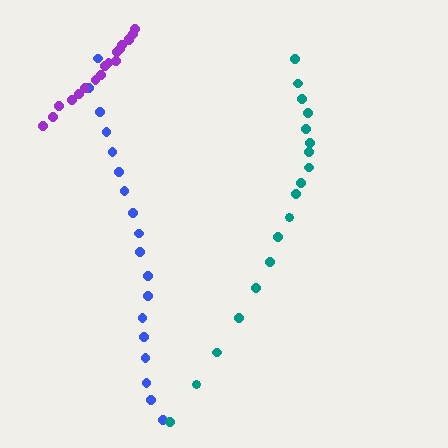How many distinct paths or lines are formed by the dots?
There are 3 distinct paths.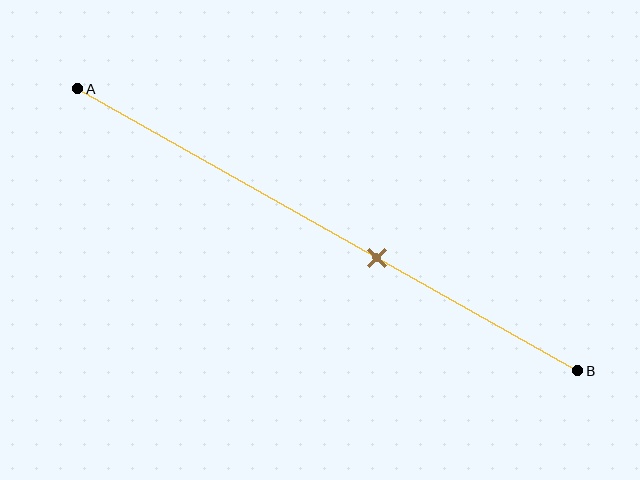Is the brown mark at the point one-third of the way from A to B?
No, the mark is at about 60% from A, not at the 33% one-third point.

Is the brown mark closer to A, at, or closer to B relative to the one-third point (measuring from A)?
The brown mark is closer to point B than the one-third point of segment AB.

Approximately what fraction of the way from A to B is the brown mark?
The brown mark is approximately 60% of the way from A to B.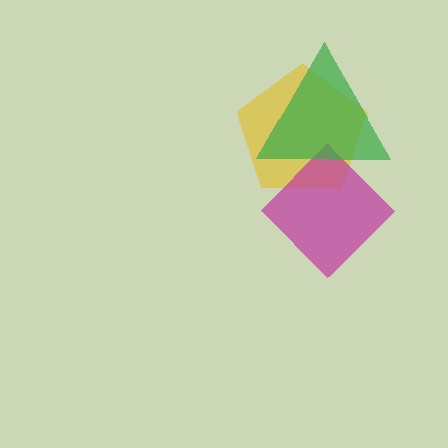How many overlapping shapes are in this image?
There are 3 overlapping shapes in the image.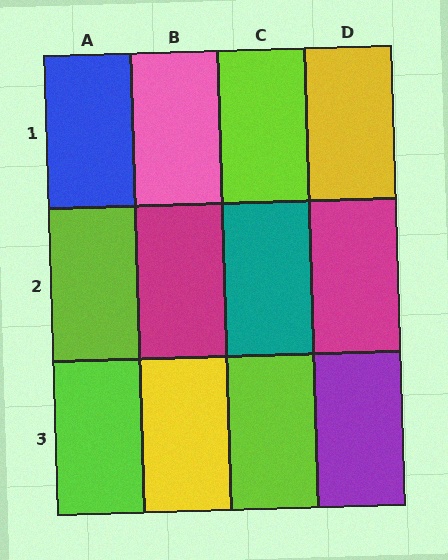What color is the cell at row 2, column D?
Magenta.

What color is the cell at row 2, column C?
Teal.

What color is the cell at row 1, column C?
Lime.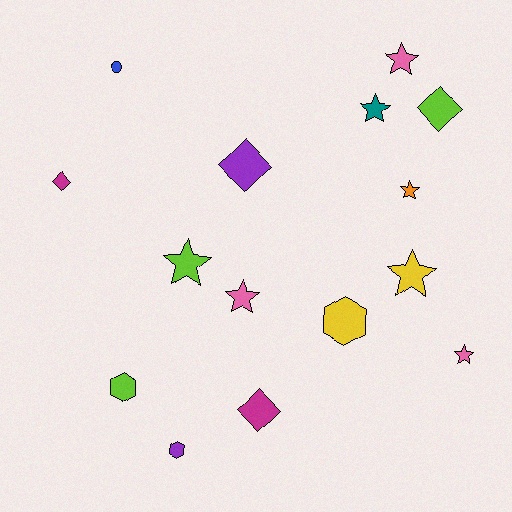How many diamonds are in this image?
There are 4 diamonds.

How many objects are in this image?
There are 15 objects.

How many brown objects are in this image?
There are no brown objects.